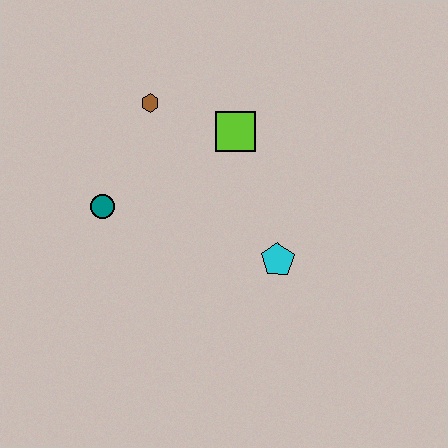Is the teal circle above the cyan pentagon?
Yes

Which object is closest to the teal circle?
The brown hexagon is closest to the teal circle.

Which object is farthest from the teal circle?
The cyan pentagon is farthest from the teal circle.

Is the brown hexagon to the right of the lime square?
No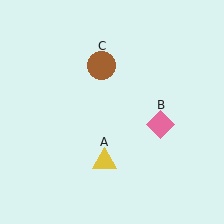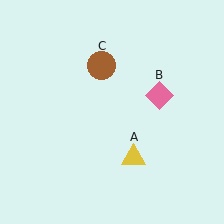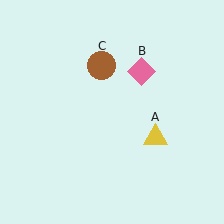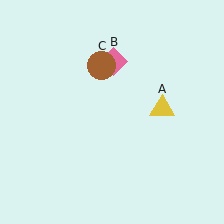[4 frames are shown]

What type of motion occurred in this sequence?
The yellow triangle (object A), pink diamond (object B) rotated counterclockwise around the center of the scene.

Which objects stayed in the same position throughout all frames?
Brown circle (object C) remained stationary.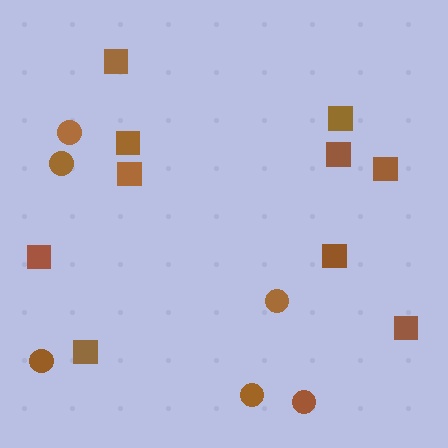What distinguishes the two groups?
There are 2 groups: one group of circles (6) and one group of squares (10).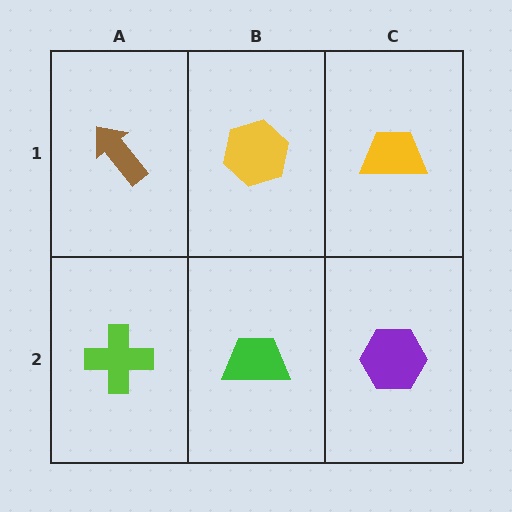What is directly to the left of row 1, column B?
A brown arrow.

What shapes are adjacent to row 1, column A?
A lime cross (row 2, column A), a yellow hexagon (row 1, column B).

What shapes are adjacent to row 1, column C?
A purple hexagon (row 2, column C), a yellow hexagon (row 1, column B).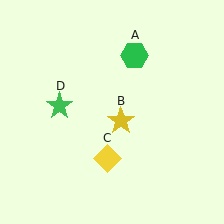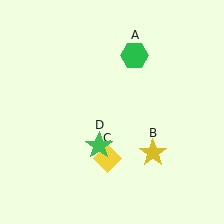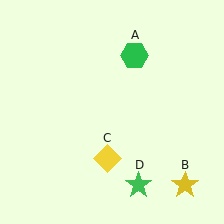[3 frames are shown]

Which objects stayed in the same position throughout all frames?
Green hexagon (object A) and yellow diamond (object C) remained stationary.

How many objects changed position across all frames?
2 objects changed position: yellow star (object B), green star (object D).